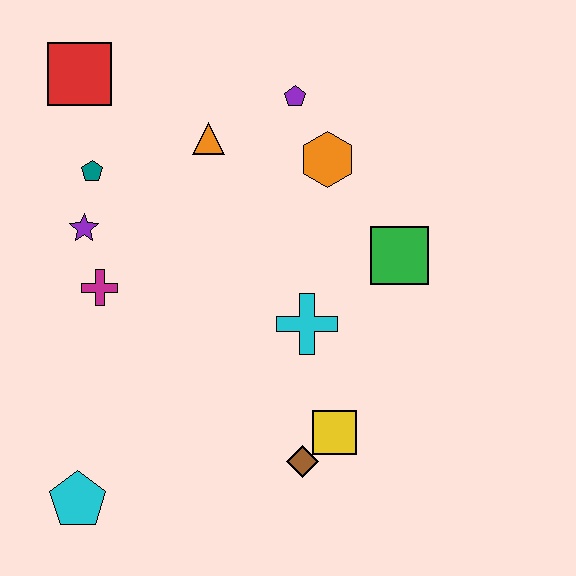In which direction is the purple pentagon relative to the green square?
The purple pentagon is above the green square.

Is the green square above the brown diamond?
Yes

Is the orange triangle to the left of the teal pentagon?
No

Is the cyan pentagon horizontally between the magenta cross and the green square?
No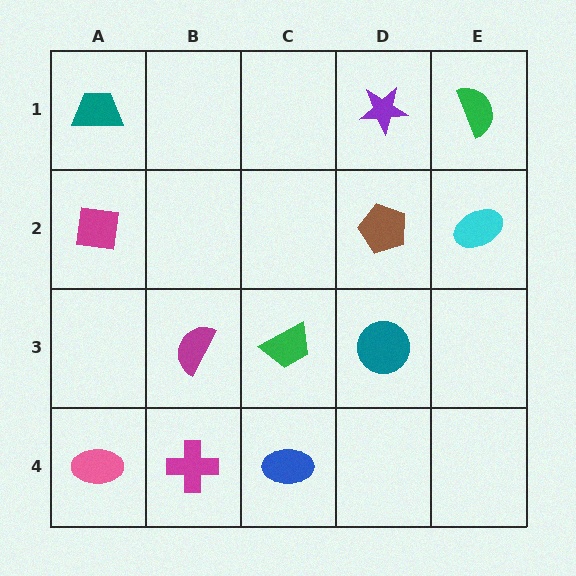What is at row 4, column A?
A pink ellipse.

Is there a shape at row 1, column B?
No, that cell is empty.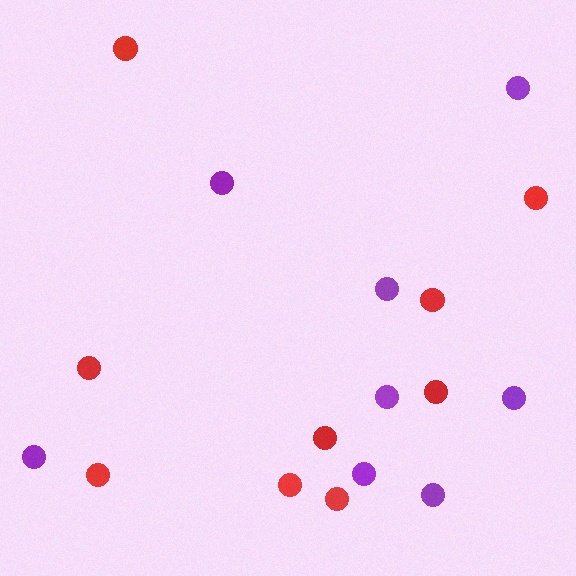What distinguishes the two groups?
There are 2 groups: one group of red circles (9) and one group of purple circles (8).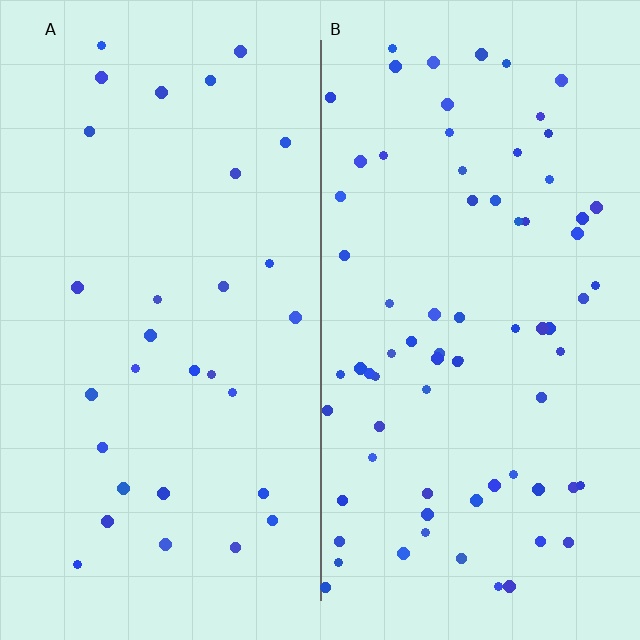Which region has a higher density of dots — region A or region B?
B (the right).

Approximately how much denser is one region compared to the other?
Approximately 2.5× — region B over region A.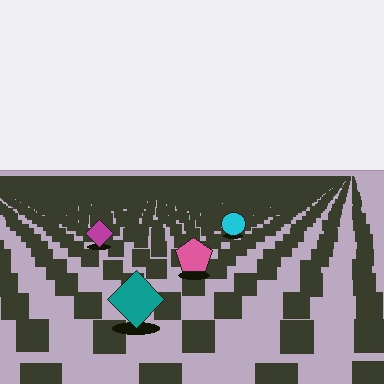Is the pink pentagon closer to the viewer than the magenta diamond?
Yes. The pink pentagon is closer — you can tell from the texture gradient: the ground texture is coarser near it.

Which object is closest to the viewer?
The teal diamond is closest. The texture marks near it are larger and more spread out.